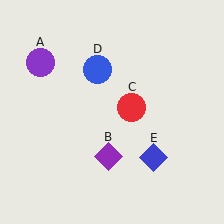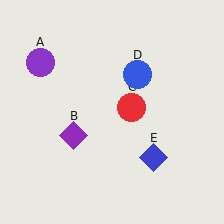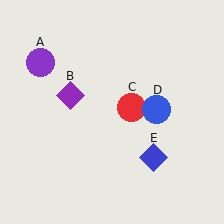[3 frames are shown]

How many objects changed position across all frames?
2 objects changed position: purple diamond (object B), blue circle (object D).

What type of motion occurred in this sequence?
The purple diamond (object B), blue circle (object D) rotated clockwise around the center of the scene.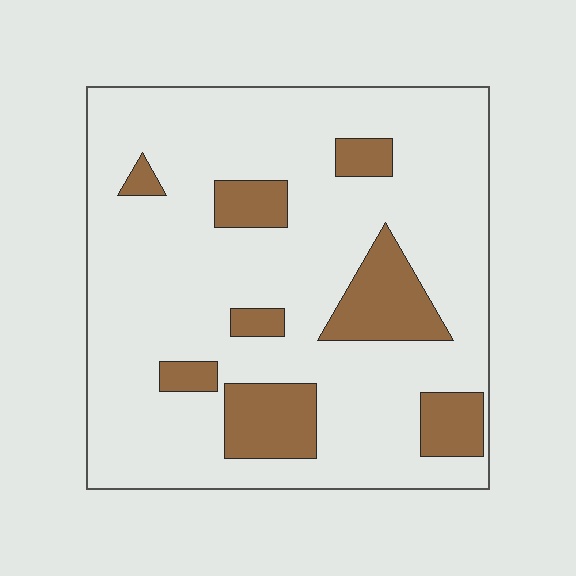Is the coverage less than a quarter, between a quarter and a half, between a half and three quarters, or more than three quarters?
Less than a quarter.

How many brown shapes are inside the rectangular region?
8.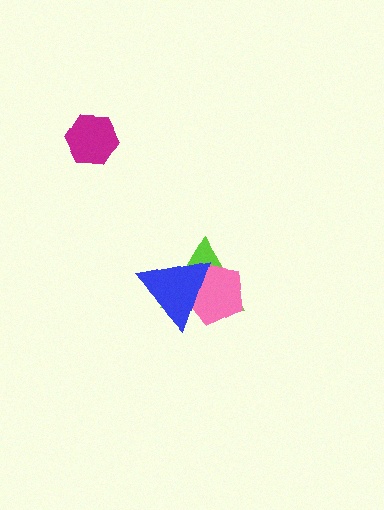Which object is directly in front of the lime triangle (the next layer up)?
The pink pentagon is directly in front of the lime triangle.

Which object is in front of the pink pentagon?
The blue triangle is in front of the pink pentagon.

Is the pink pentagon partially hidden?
Yes, it is partially covered by another shape.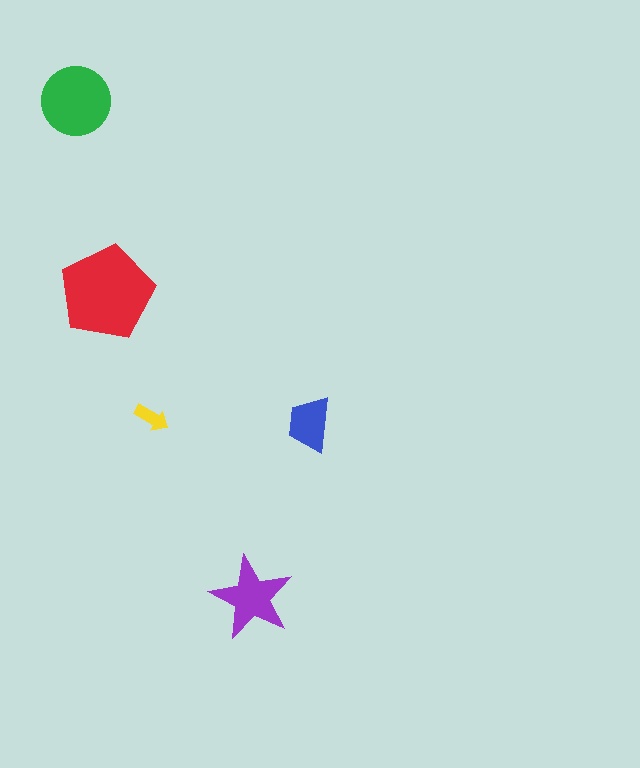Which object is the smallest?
The yellow arrow.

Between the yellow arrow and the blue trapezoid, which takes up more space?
The blue trapezoid.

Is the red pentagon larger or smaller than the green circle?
Larger.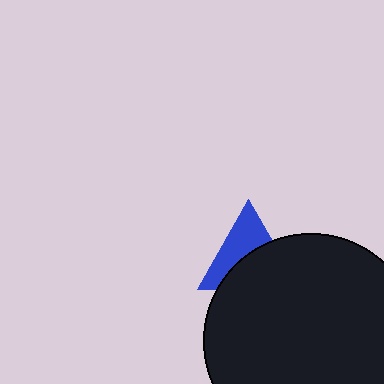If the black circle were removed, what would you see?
You would see the complete blue triangle.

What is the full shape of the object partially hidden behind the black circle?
The partially hidden object is a blue triangle.